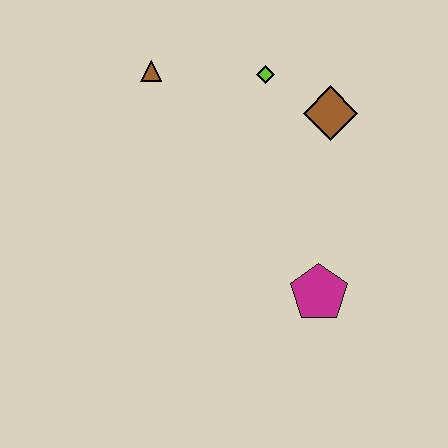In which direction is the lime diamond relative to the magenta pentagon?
The lime diamond is above the magenta pentagon.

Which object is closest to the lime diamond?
The brown diamond is closest to the lime diamond.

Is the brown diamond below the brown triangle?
Yes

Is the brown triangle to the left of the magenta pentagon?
Yes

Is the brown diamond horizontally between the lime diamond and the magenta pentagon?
No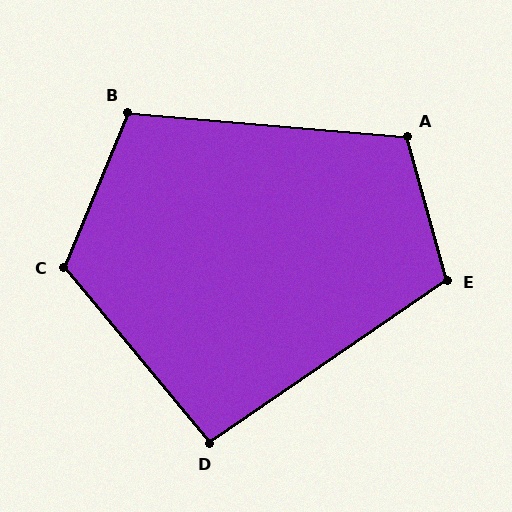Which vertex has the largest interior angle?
C, at approximately 118 degrees.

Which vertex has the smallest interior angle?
D, at approximately 95 degrees.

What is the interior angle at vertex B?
Approximately 108 degrees (obtuse).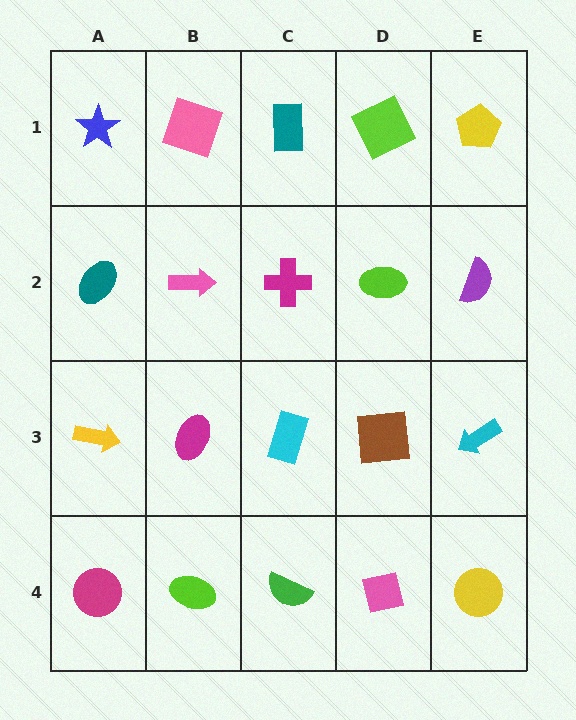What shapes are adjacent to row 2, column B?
A pink square (row 1, column B), a magenta ellipse (row 3, column B), a teal ellipse (row 2, column A), a magenta cross (row 2, column C).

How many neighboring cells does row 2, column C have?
4.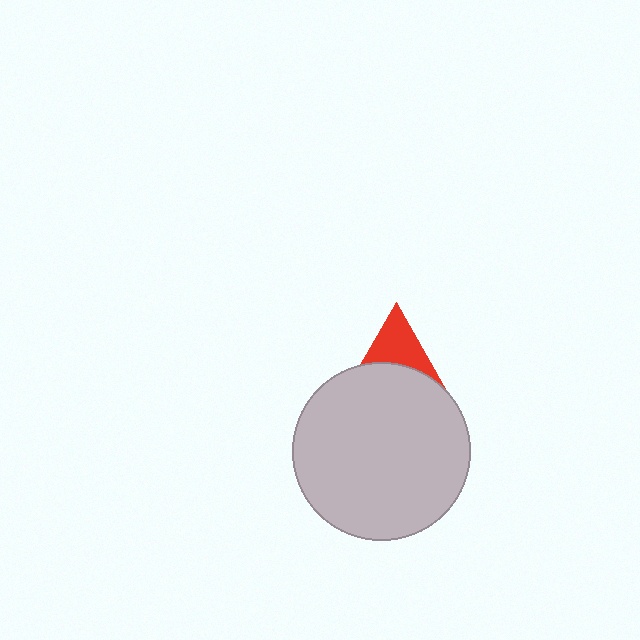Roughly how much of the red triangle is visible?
About half of it is visible (roughly 50%).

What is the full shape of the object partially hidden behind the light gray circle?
The partially hidden object is a red triangle.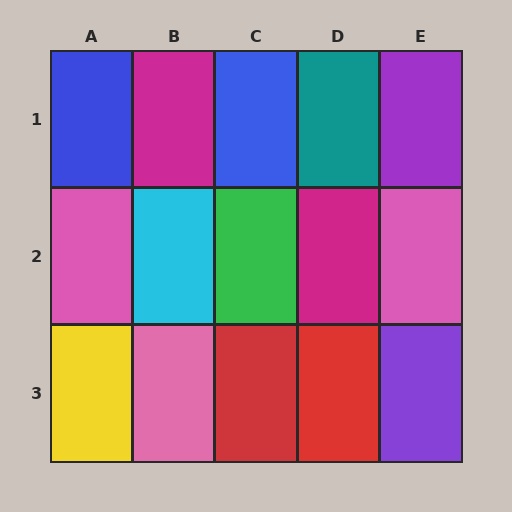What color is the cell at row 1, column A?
Blue.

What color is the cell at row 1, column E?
Purple.